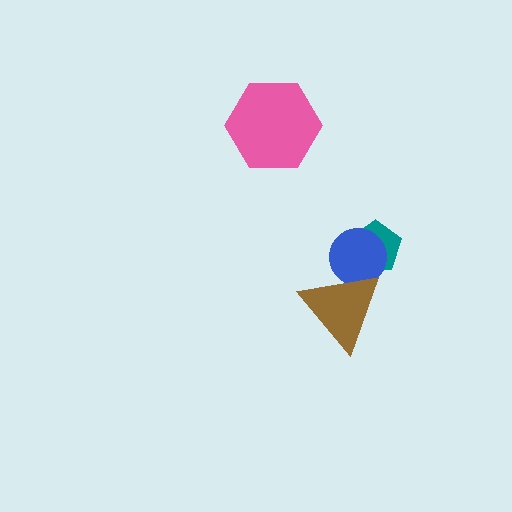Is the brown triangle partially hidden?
No, no other shape covers it.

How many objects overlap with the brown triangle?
1 object overlaps with the brown triangle.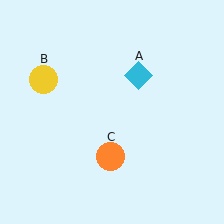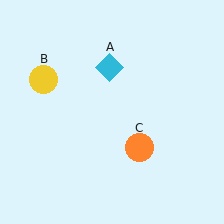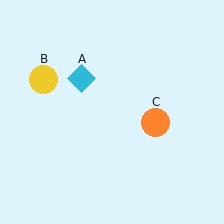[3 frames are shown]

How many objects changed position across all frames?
2 objects changed position: cyan diamond (object A), orange circle (object C).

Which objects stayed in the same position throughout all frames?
Yellow circle (object B) remained stationary.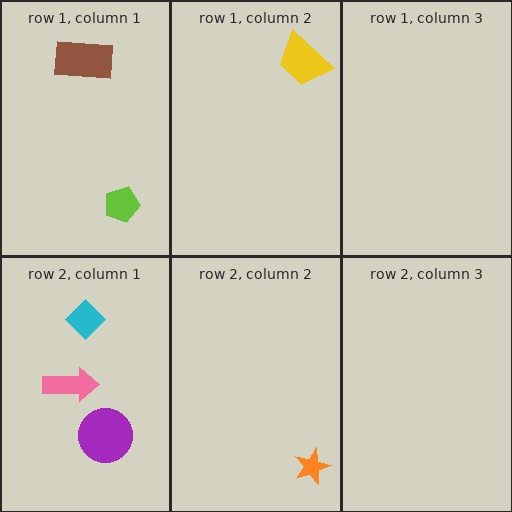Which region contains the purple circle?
The row 2, column 1 region.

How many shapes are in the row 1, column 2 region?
1.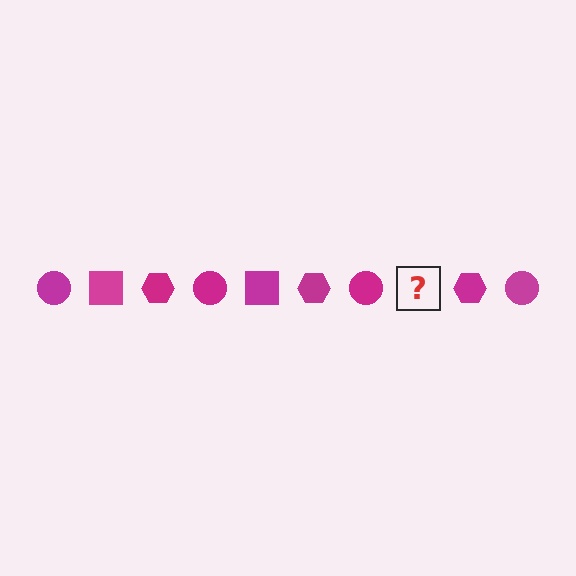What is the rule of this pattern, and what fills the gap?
The rule is that the pattern cycles through circle, square, hexagon shapes in magenta. The gap should be filled with a magenta square.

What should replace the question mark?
The question mark should be replaced with a magenta square.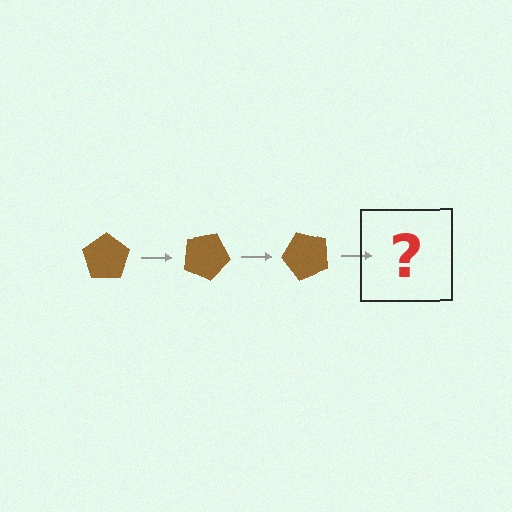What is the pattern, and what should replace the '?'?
The pattern is that the pentagon rotates 25 degrees each step. The '?' should be a brown pentagon rotated 75 degrees.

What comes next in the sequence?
The next element should be a brown pentagon rotated 75 degrees.